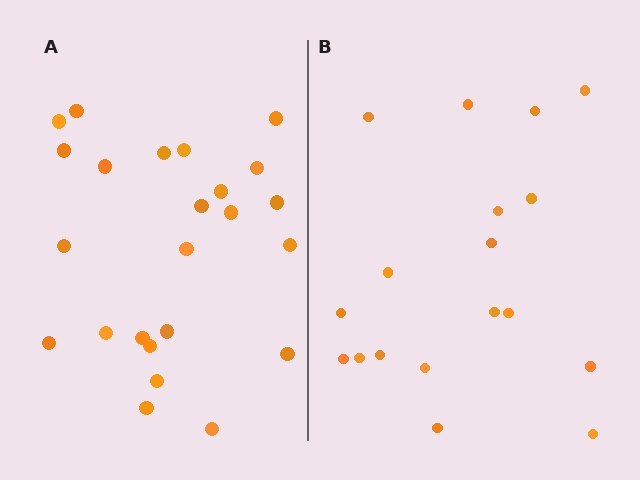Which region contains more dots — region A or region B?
Region A (the left region) has more dots.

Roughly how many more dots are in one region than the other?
Region A has about 6 more dots than region B.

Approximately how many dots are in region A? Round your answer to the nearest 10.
About 20 dots. (The exact count is 24, which rounds to 20.)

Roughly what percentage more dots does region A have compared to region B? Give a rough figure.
About 35% more.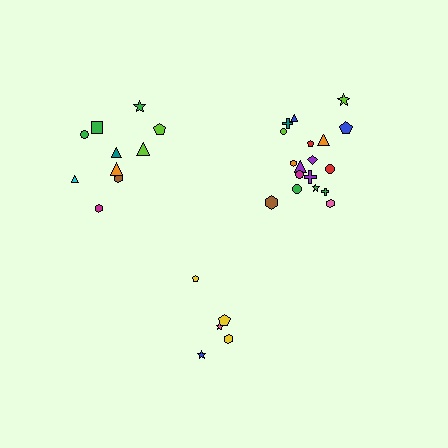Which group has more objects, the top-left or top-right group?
The top-right group.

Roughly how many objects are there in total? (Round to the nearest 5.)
Roughly 35 objects in total.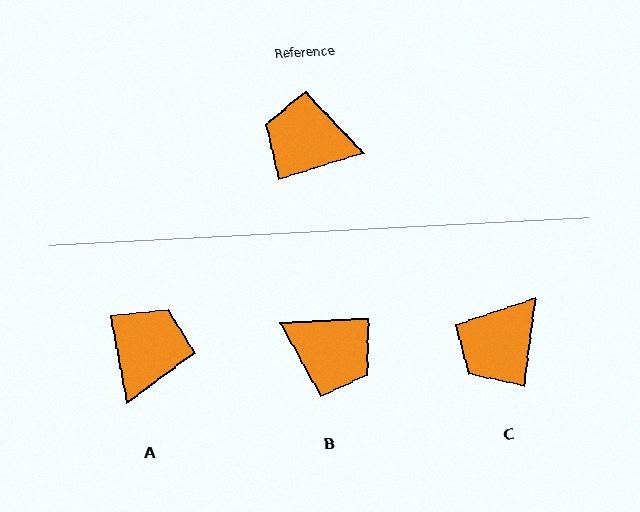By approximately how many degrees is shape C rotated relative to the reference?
Approximately 65 degrees counter-clockwise.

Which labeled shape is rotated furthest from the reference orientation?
B, about 165 degrees away.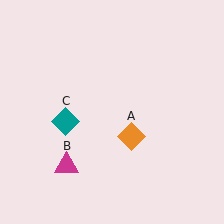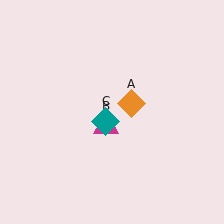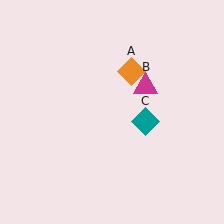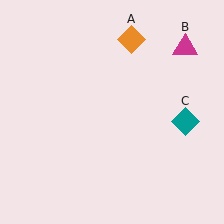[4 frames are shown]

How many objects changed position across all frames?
3 objects changed position: orange diamond (object A), magenta triangle (object B), teal diamond (object C).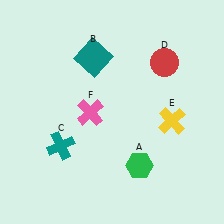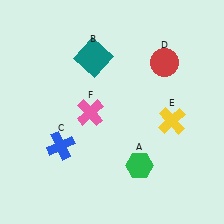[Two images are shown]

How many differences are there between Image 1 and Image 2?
There is 1 difference between the two images.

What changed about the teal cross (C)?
In Image 1, C is teal. In Image 2, it changed to blue.